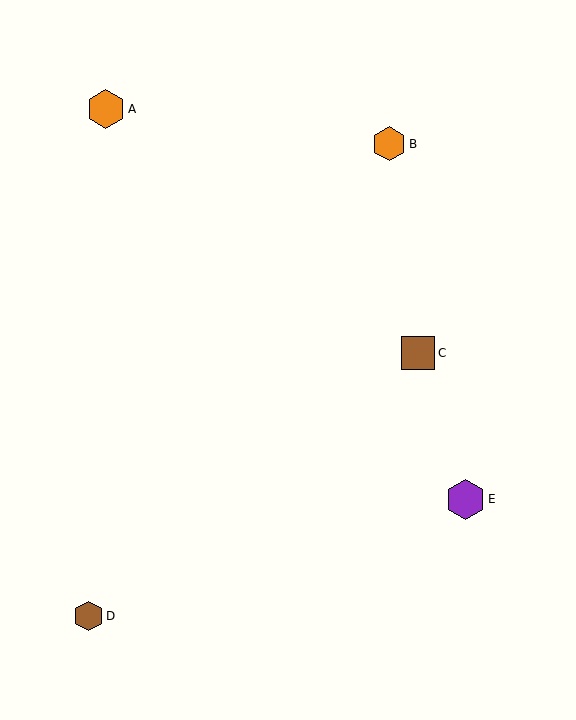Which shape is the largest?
The purple hexagon (labeled E) is the largest.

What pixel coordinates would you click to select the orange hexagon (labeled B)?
Click at (389, 144) to select the orange hexagon B.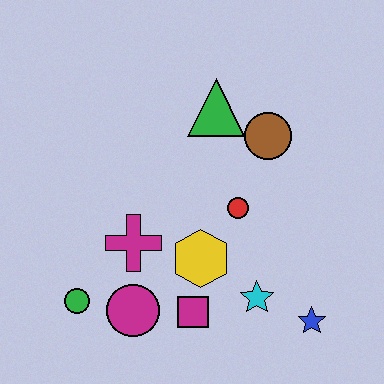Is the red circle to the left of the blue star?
Yes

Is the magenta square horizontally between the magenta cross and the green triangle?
Yes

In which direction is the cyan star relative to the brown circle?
The cyan star is below the brown circle.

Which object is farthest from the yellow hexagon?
The green triangle is farthest from the yellow hexagon.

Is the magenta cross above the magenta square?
Yes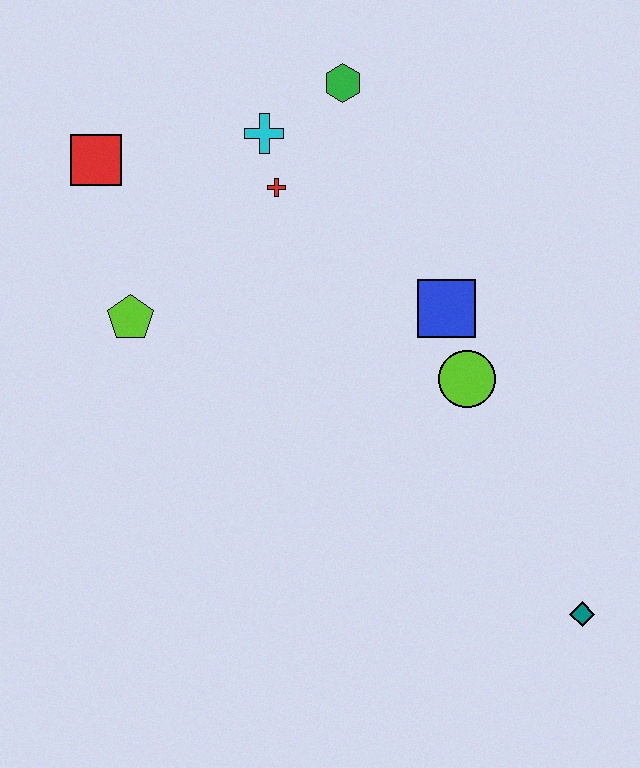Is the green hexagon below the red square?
No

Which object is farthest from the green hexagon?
The teal diamond is farthest from the green hexagon.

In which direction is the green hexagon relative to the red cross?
The green hexagon is above the red cross.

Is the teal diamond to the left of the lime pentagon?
No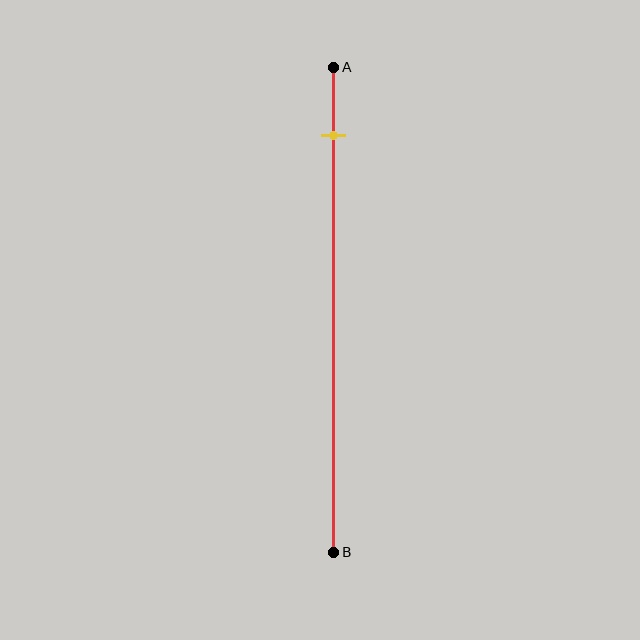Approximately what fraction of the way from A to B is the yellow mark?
The yellow mark is approximately 15% of the way from A to B.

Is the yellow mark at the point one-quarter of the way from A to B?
No, the mark is at about 15% from A, not at the 25% one-quarter point.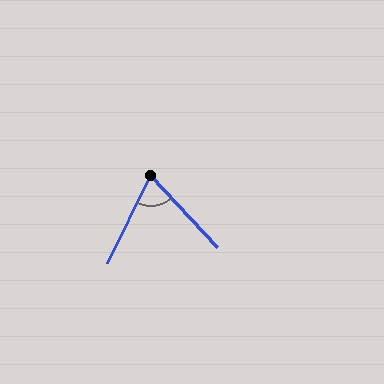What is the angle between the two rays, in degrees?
Approximately 69 degrees.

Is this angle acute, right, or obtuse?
It is acute.